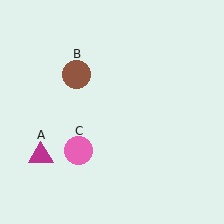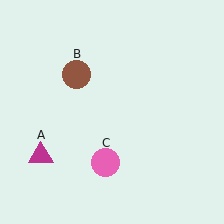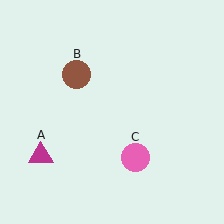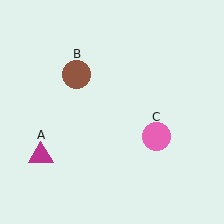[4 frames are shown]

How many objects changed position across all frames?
1 object changed position: pink circle (object C).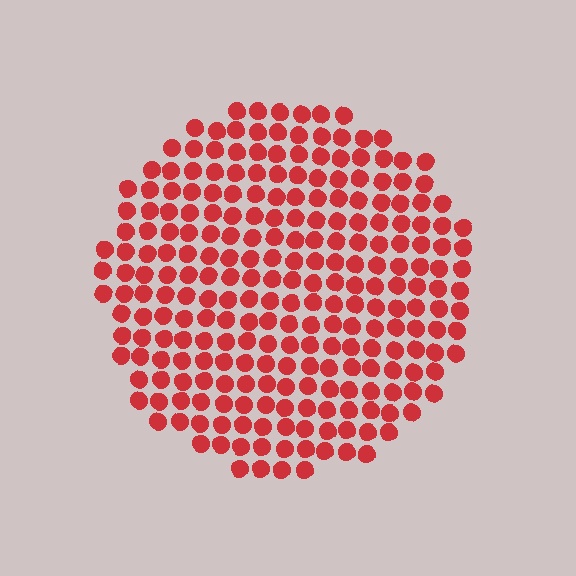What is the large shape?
The large shape is a circle.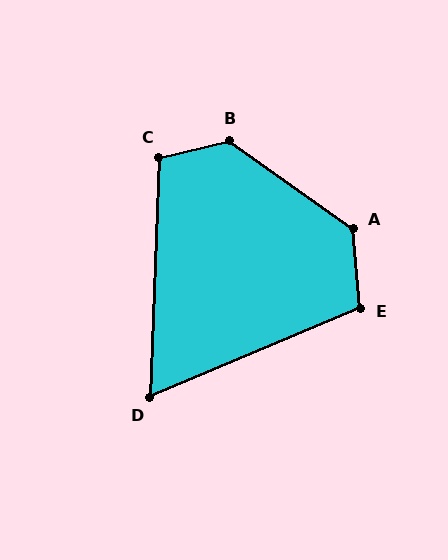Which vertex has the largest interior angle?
B, at approximately 132 degrees.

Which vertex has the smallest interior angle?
D, at approximately 65 degrees.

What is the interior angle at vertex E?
Approximately 108 degrees (obtuse).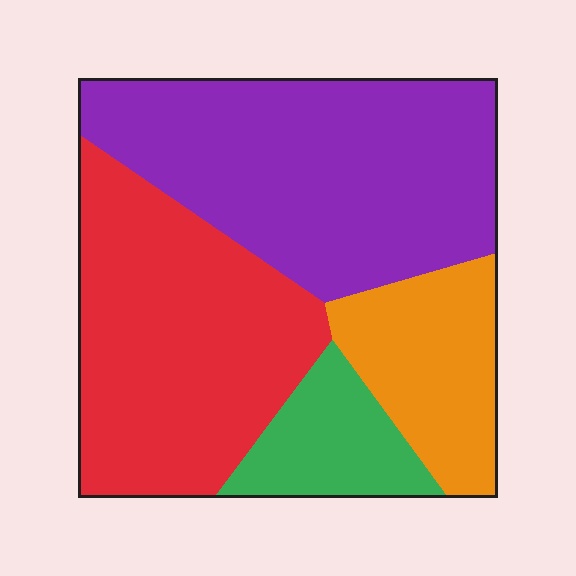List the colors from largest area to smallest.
From largest to smallest: purple, red, orange, green.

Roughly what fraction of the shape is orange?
Orange takes up less than a sixth of the shape.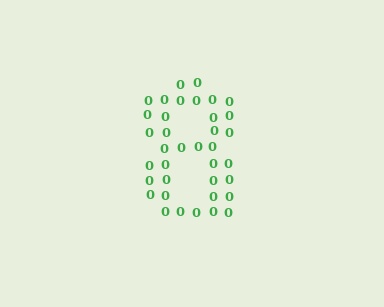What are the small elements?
The small elements are digit 0's.